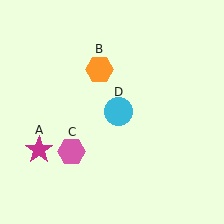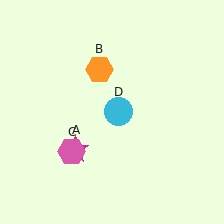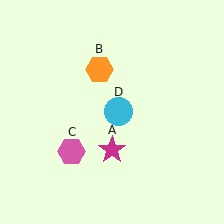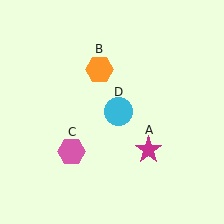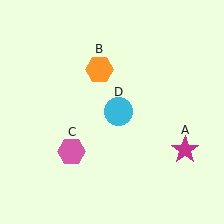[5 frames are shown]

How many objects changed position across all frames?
1 object changed position: magenta star (object A).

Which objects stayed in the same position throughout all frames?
Orange hexagon (object B) and pink hexagon (object C) and cyan circle (object D) remained stationary.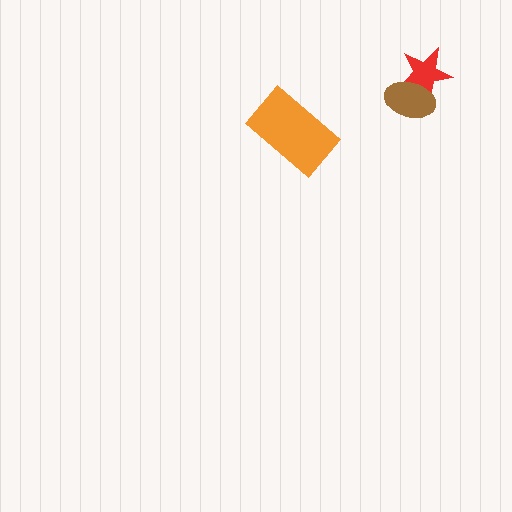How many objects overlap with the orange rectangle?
0 objects overlap with the orange rectangle.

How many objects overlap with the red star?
1 object overlaps with the red star.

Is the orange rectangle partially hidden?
No, no other shape covers it.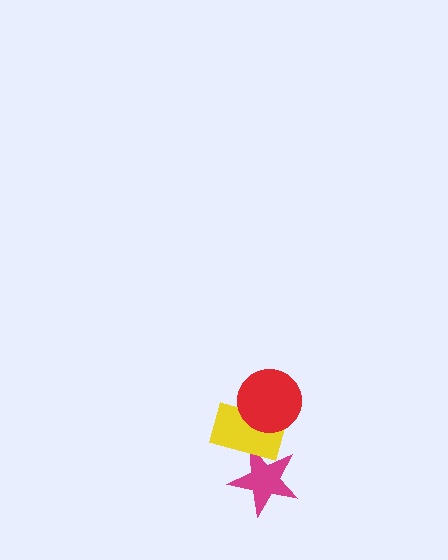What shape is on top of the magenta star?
The yellow rectangle is on top of the magenta star.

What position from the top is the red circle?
The red circle is 1st from the top.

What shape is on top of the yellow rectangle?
The red circle is on top of the yellow rectangle.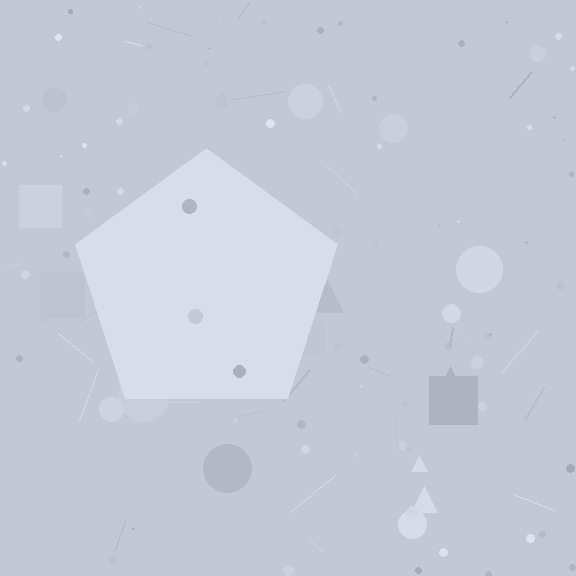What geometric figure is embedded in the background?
A pentagon is embedded in the background.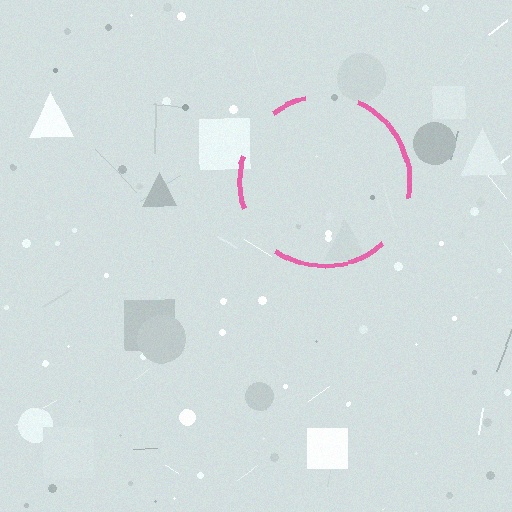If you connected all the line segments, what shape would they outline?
They would outline a circle.